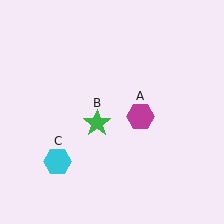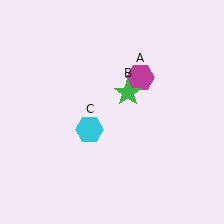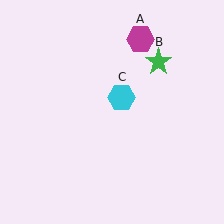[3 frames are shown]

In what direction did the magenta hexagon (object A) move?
The magenta hexagon (object A) moved up.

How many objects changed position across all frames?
3 objects changed position: magenta hexagon (object A), green star (object B), cyan hexagon (object C).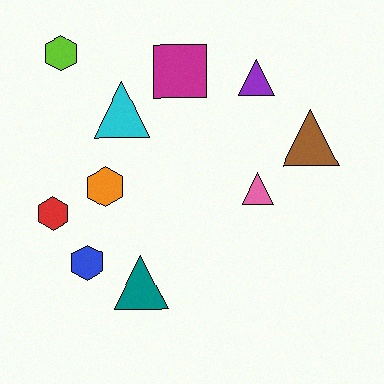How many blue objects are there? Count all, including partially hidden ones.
There is 1 blue object.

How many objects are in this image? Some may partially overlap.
There are 10 objects.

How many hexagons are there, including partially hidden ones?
There are 4 hexagons.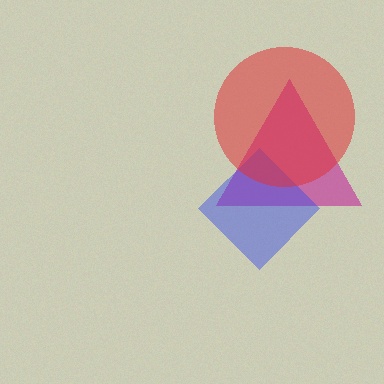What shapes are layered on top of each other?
The layered shapes are: a magenta triangle, a blue diamond, a red circle.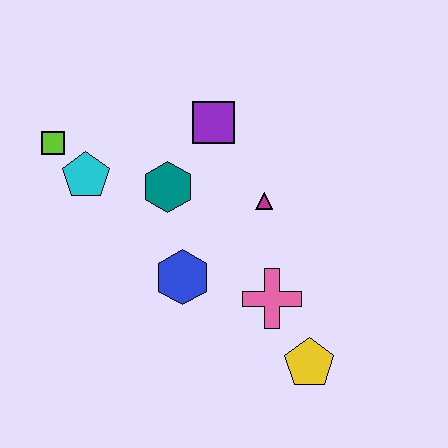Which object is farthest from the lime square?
The yellow pentagon is farthest from the lime square.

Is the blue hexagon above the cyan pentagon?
No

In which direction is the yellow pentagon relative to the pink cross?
The yellow pentagon is below the pink cross.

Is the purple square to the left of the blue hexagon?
No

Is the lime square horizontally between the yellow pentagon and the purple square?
No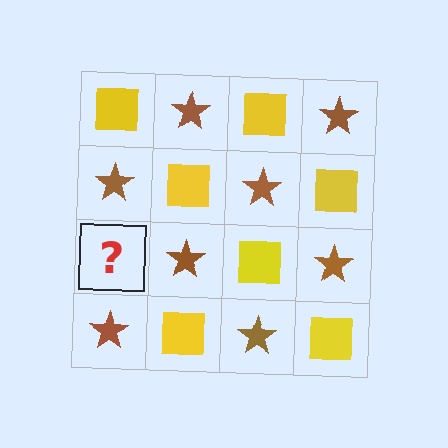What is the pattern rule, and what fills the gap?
The rule is that it alternates yellow square and brown star in a checkerboard pattern. The gap should be filled with a yellow square.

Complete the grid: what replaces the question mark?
The question mark should be replaced with a yellow square.